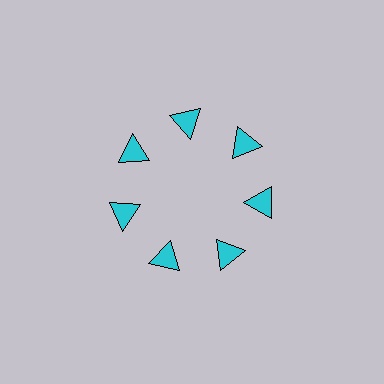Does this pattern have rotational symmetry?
Yes, this pattern has 7-fold rotational symmetry. It looks the same after rotating 51 degrees around the center.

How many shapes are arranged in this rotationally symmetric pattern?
There are 7 shapes, arranged in 7 groups of 1.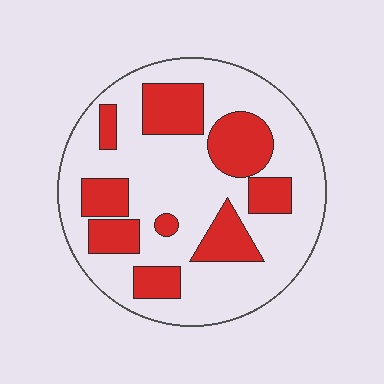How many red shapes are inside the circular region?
9.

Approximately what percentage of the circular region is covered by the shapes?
Approximately 30%.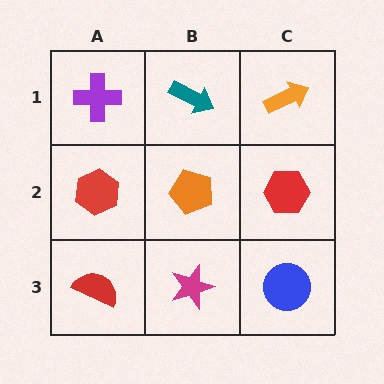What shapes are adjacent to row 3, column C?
A red hexagon (row 2, column C), a magenta star (row 3, column B).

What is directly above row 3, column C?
A red hexagon.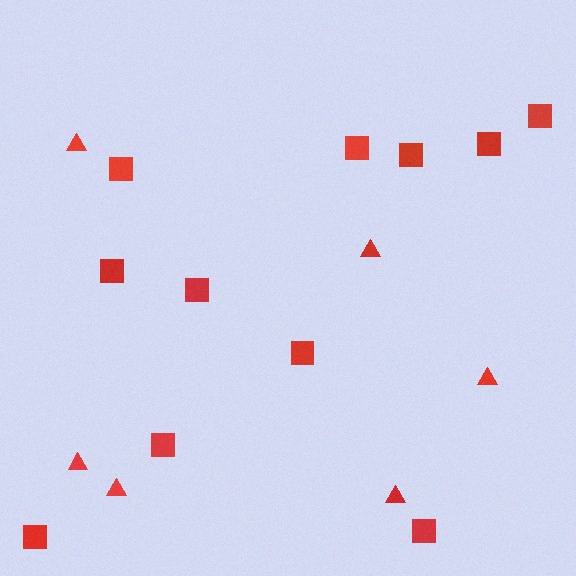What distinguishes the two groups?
There are 2 groups: one group of triangles (6) and one group of squares (11).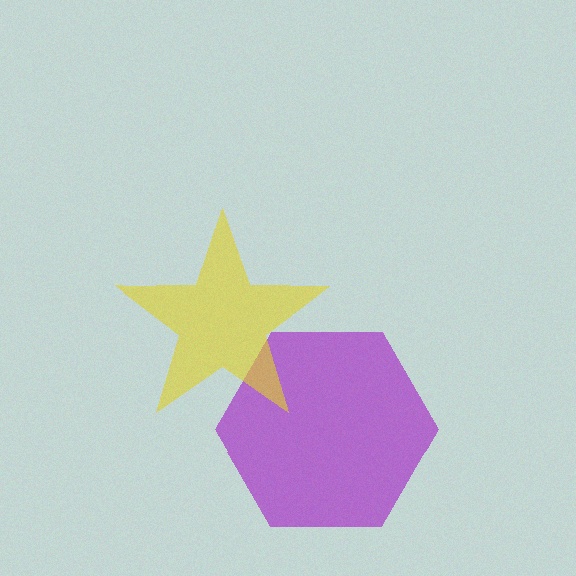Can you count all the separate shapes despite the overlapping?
Yes, there are 2 separate shapes.